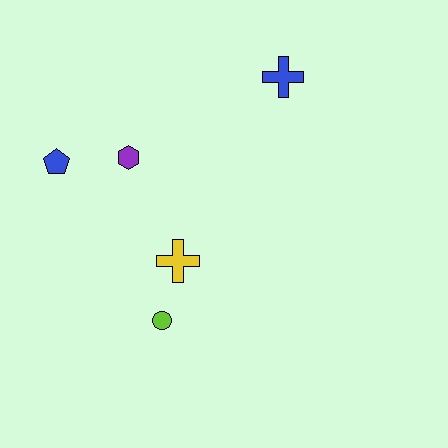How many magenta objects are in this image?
There are no magenta objects.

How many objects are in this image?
There are 5 objects.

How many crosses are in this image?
There are 2 crosses.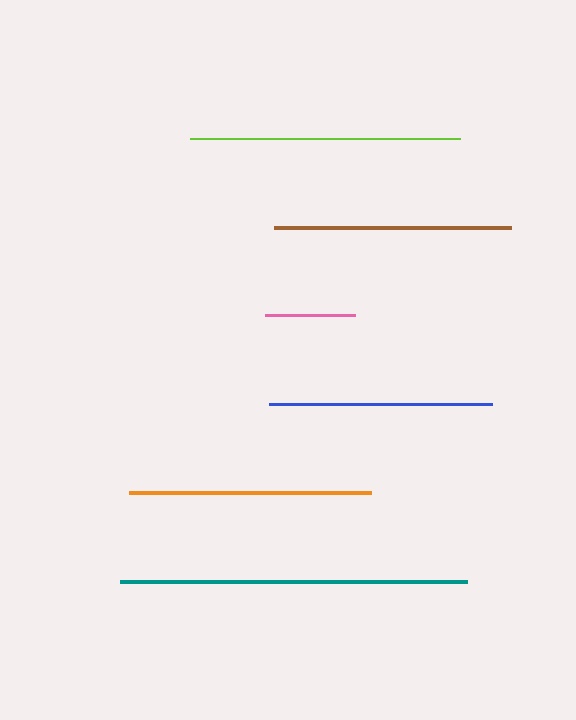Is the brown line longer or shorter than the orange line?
The orange line is longer than the brown line.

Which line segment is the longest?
The teal line is the longest at approximately 347 pixels.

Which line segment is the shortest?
The pink line is the shortest at approximately 90 pixels.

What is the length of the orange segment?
The orange segment is approximately 241 pixels long.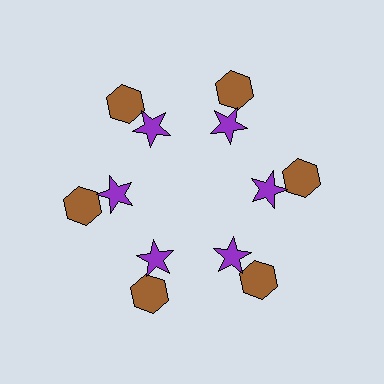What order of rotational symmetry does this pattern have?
This pattern has 6-fold rotational symmetry.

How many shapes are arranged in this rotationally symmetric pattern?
There are 12 shapes, arranged in 6 groups of 2.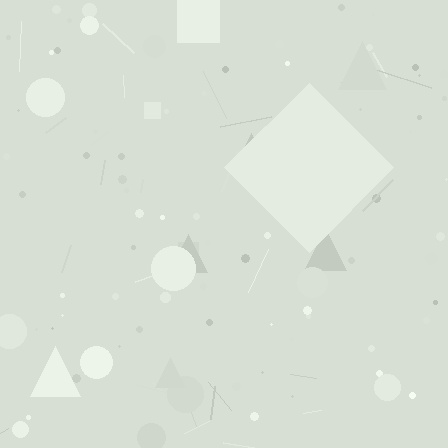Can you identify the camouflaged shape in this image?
The camouflaged shape is a diamond.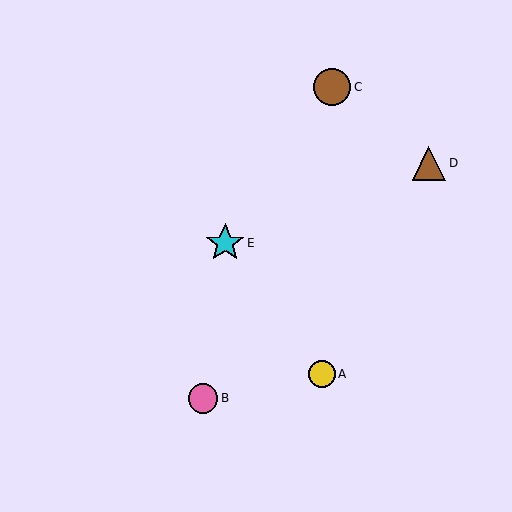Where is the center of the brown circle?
The center of the brown circle is at (332, 87).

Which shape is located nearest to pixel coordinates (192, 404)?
The pink circle (labeled B) at (203, 398) is nearest to that location.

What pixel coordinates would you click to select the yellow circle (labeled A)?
Click at (322, 374) to select the yellow circle A.